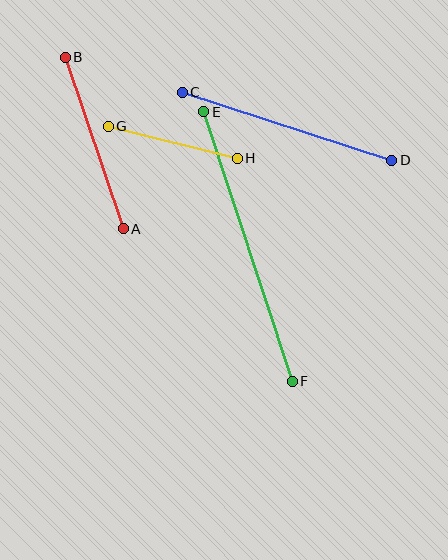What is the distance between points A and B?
The distance is approximately 181 pixels.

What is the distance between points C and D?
The distance is approximately 220 pixels.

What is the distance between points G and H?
The distance is approximately 133 pixels.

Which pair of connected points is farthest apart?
Points E and F are farthest apart.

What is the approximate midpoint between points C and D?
The midpoint is at approximately (287, 126) pixels.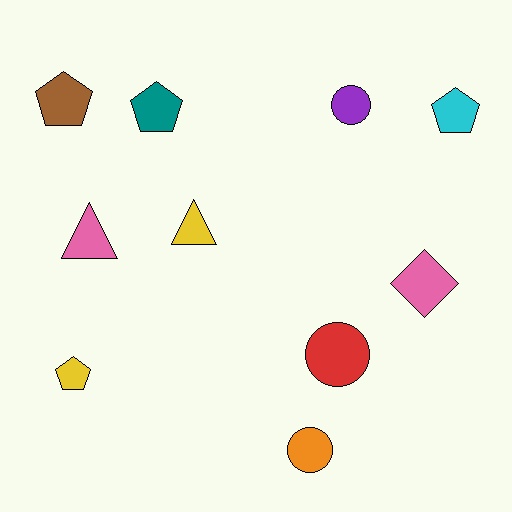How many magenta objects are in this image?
There are no magenta objects.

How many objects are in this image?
There are 10 objects.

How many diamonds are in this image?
There is 1 diamond.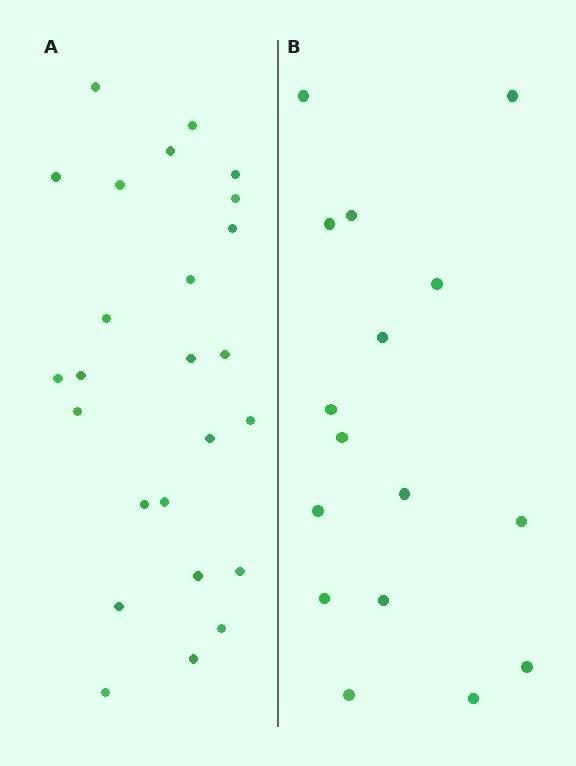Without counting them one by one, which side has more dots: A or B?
Region A (the left region) has more dots.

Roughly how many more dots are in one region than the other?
Region A has roughly 8 or so more dots than region B.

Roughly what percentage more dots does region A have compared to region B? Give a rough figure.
About 55% more.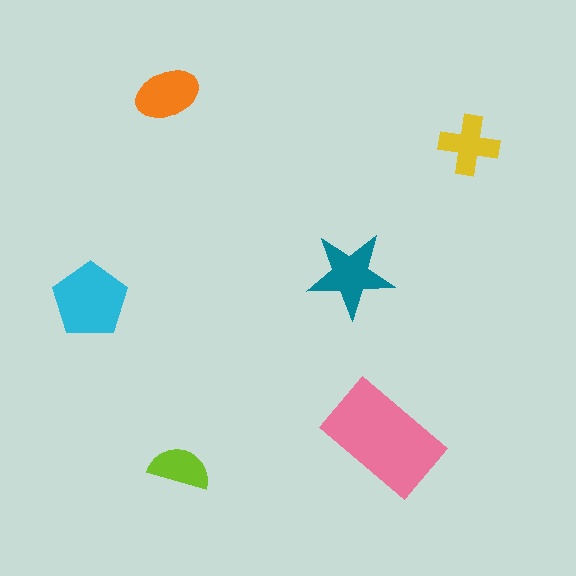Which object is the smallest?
The lime semicircle.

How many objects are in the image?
There are 6 objects in the image.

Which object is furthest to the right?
The yellow cross is rightmost.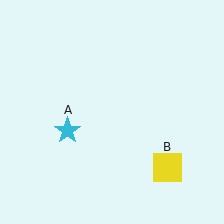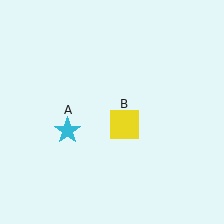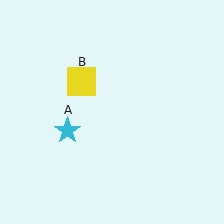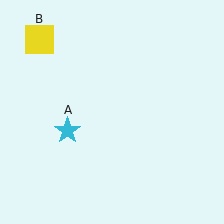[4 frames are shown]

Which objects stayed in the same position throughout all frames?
Cyan star (object A) remained stationary.